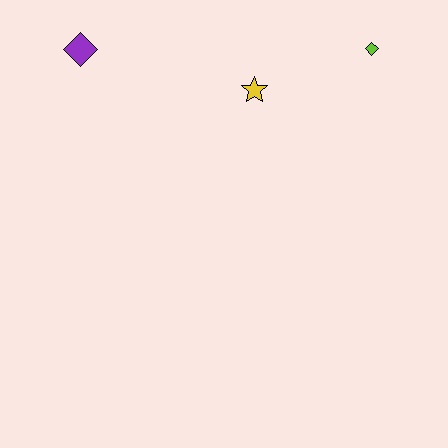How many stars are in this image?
There is 1 star.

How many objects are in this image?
There are 3 objects.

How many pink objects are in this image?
There are no pink objects.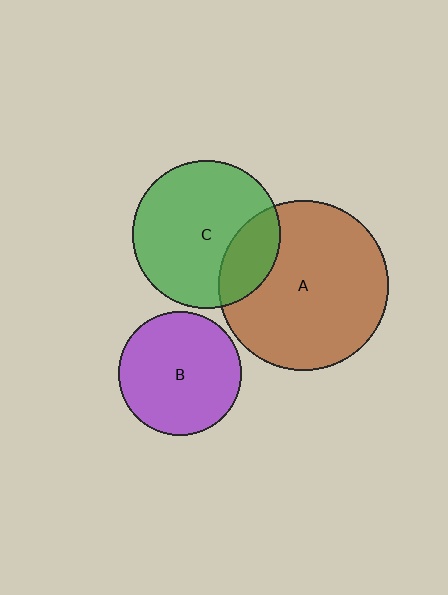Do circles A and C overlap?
Yes.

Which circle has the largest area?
Circle A (brown).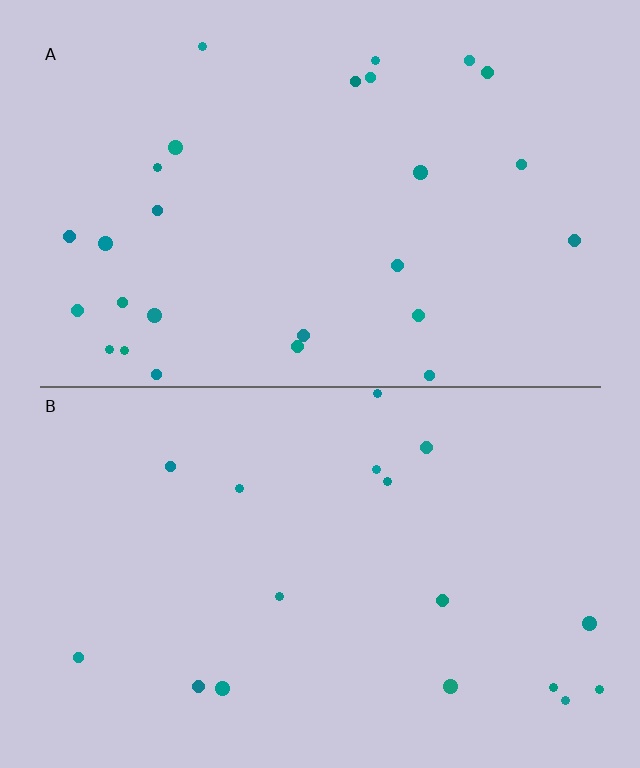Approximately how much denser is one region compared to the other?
Approximately 1.5× — region A over region B.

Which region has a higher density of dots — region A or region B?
A (the top).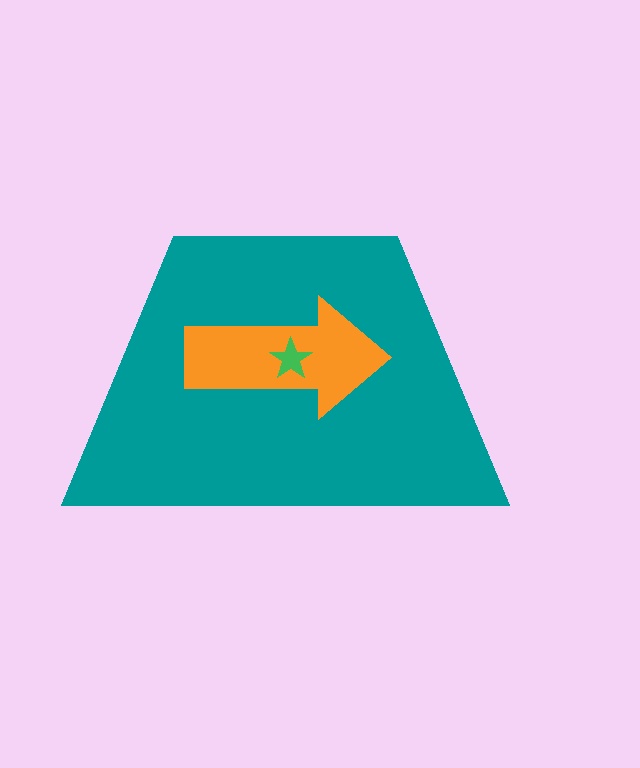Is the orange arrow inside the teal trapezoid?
Yes.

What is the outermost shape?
The teal trapezoid.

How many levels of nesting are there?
3.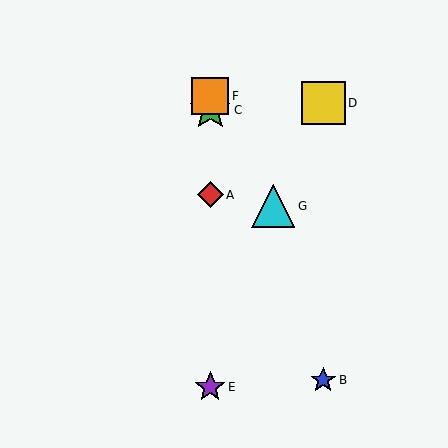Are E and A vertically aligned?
Yes, both are at x≈210.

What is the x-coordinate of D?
Object D is at x≈324.